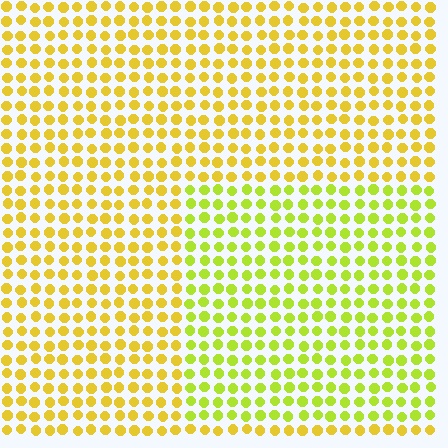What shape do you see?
I see a rectangle.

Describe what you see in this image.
The image is filled with small yellow elements in a uniform arrangement. A rectangle-shaped region is visible where the elements are tinted to a slightly different hue, forming a subtle color boundary.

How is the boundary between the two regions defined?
The boundary is defined purely by a slight shift in hue (about 28 degrees). Spacing, size, and orientation are identical on both sides.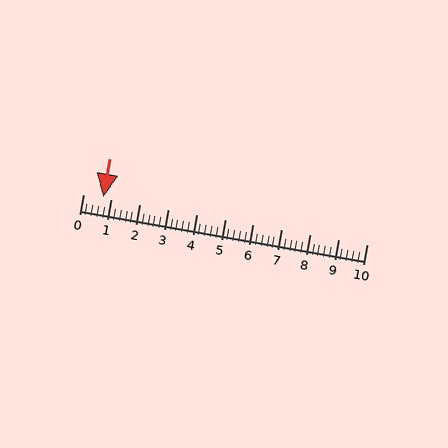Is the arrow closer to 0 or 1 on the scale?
The arrow is closer to 1.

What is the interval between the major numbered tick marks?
The major tick marks are spaced 1 units apart.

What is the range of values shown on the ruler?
The ruler shows values from 0 to 10.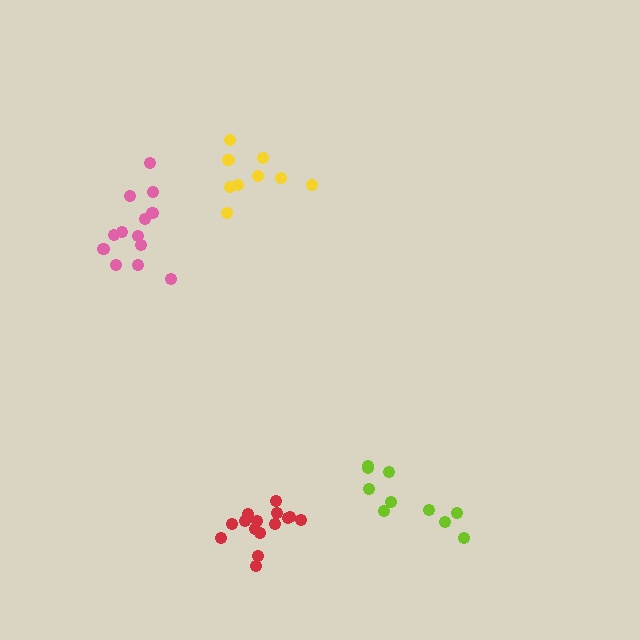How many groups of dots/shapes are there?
There are 4 groups.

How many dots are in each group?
Group 1: 13 dots, Group 2: 15 dots, Group 3: 9 dots, Group 4: 10 dots (47 total).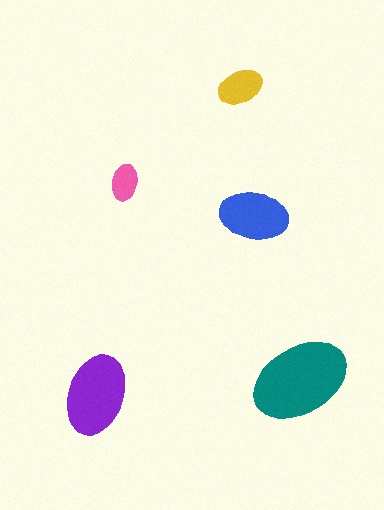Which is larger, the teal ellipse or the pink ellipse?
The teal one.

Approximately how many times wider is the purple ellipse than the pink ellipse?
About 2 times wider.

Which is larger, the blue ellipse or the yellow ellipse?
The blue one.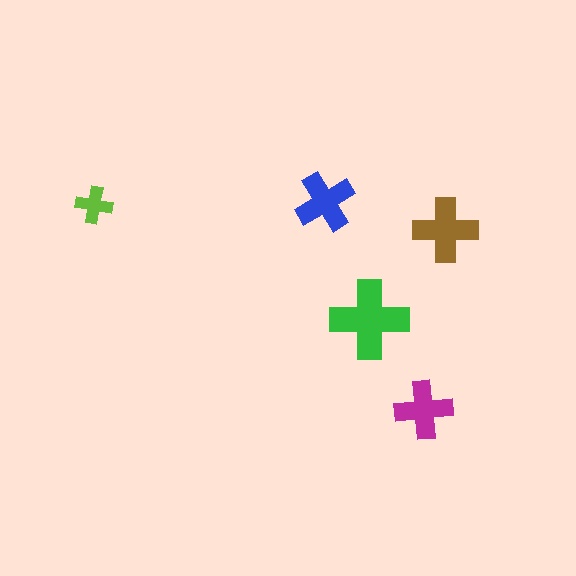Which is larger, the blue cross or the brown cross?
The brown one.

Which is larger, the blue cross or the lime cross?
The blue one.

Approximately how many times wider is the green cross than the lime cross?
About 2 times wider.